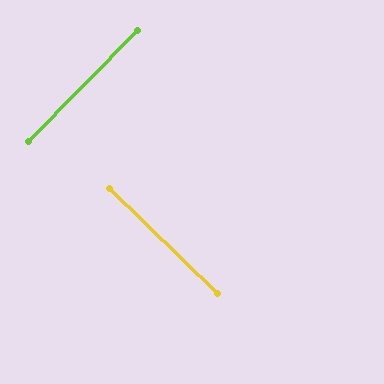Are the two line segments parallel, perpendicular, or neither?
Perpendicular — they meet at approximately 90°.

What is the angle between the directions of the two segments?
Approximately 90 degrees.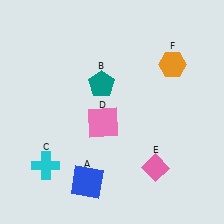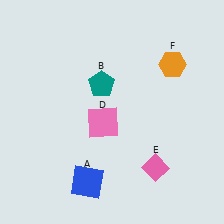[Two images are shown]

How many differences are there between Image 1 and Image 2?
There is 1 difference between the two images.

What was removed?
The cyan cross (C) was removed in Image 2.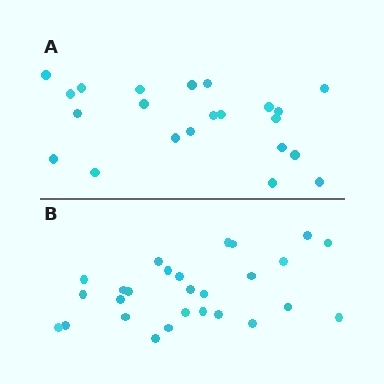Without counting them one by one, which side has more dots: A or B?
Region B (the bottom region) has more dots.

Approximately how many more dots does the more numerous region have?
Region B has about 5 more dots than region A.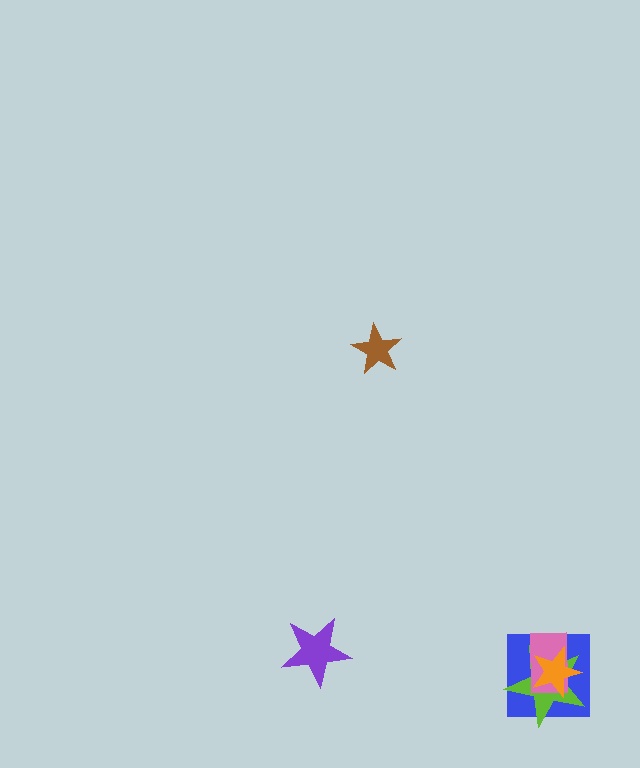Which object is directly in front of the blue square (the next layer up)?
The lime star is directly in front of the blue square.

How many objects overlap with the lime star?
3 objects overlap with the lime star.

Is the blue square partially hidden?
Yes, it is partially covered by another shape.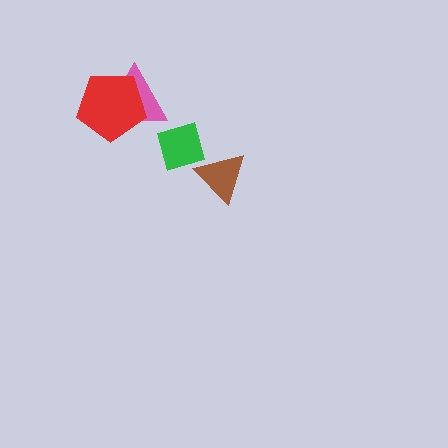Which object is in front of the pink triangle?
The red pentagon is in front of the pink triangle.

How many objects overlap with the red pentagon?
1 object overlaps with the red pentagon.